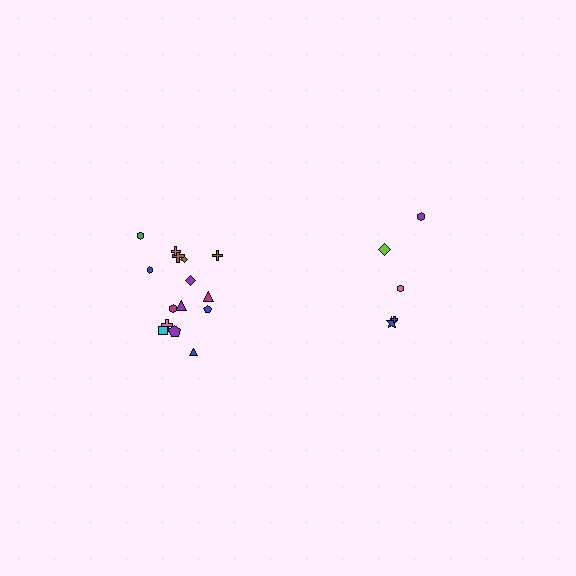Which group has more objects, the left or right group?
The left group.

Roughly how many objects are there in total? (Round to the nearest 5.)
Roughly 20 objects in total.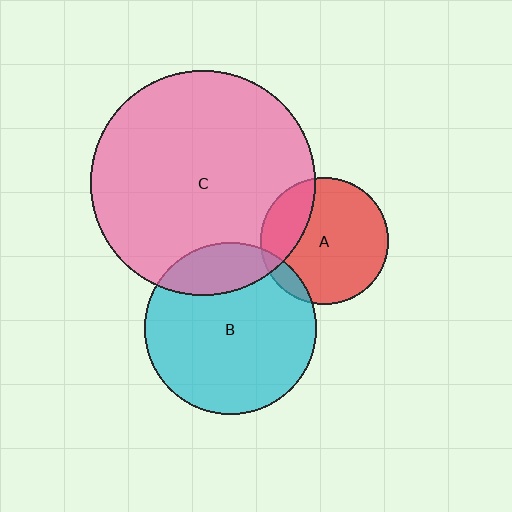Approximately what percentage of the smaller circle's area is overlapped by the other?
Approximately 10%.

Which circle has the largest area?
Circle C (pink).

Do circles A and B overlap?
Yes.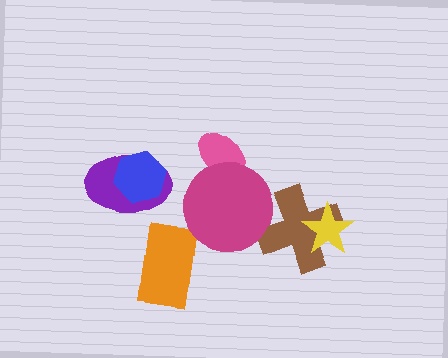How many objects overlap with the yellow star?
1 object overlaps with the yellow star.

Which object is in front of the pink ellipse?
The magenta circle is in front of the pink ellipse.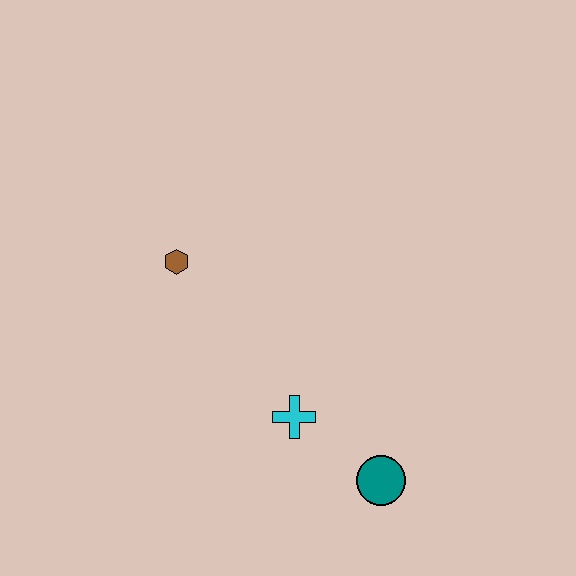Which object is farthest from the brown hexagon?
The teal circle is farthest from the brown hexagon.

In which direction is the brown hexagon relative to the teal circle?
The brown hexagon is above the teal circle.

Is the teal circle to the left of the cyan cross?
No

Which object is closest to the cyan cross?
The teal circle is closest to the cyan cross.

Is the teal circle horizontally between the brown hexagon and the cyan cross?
No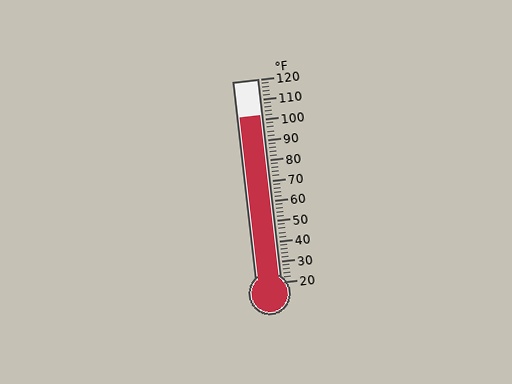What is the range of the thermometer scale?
The thermometer scale ranges from 20°F to 120°F.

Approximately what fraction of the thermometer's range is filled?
The thermometer is filled to approximately 80% of its range.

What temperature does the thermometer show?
The thermometer shows approximately 102°F.